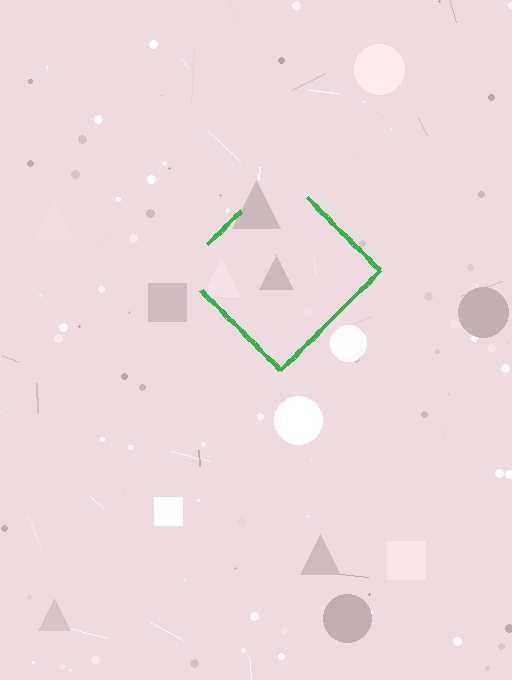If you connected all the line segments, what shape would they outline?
They would outline a diamond.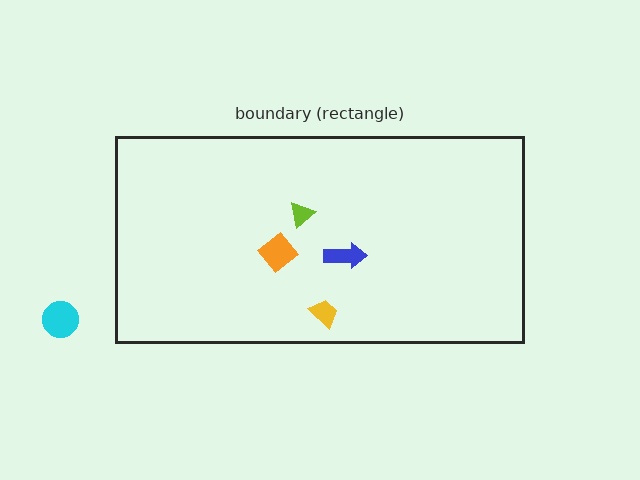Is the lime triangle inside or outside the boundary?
Inside.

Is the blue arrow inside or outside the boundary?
Inside.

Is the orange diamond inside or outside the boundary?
Inside.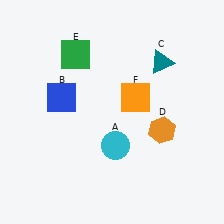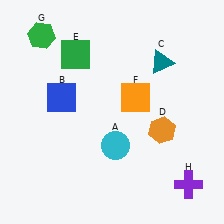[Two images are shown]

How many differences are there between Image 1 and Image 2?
There are 2 differences between the two images.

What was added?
A green hexagon (G), a purple cross (H) were added in Image 2.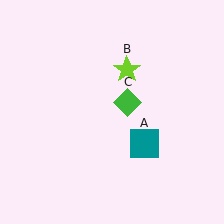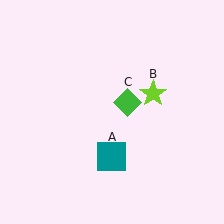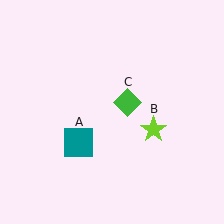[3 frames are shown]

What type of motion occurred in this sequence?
The teal square (object A), lime star (object B) rotated clockwise around the center of the scene.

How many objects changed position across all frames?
2 objects changed position: teal square (object A), lime star (object B).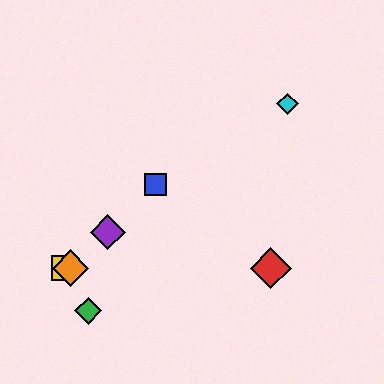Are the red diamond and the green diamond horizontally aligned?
No, the red diamond is at y≈268 and the green diamond is at y≈311.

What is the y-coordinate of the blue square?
The blue square is at y≈185.